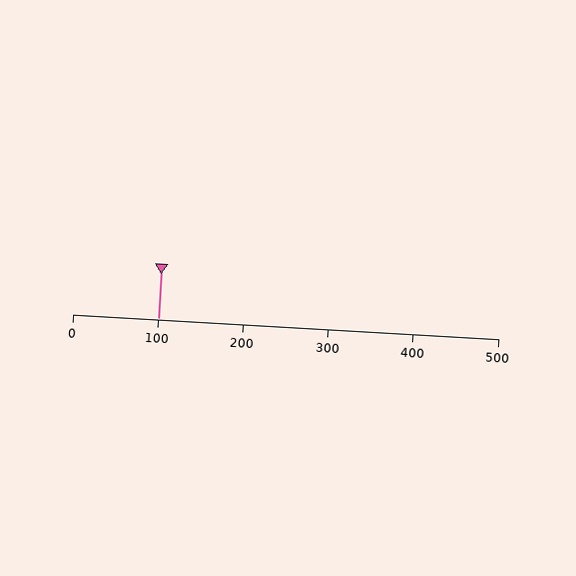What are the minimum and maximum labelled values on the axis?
The axis runs from 0 to 500.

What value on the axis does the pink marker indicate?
The marker indicates approximately 100.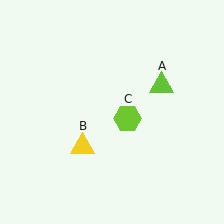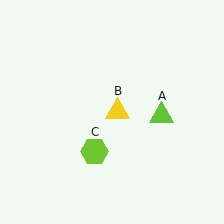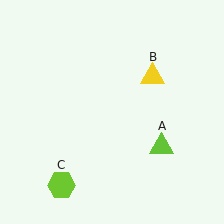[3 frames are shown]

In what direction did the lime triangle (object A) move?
The lime triangle (object A) moved down.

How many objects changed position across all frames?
3 objects changed position: lime triangle (object A), yellow triangle (object B), lime hexagon (object C).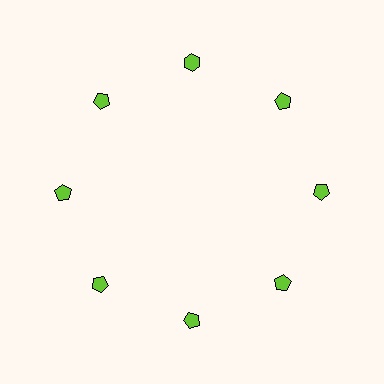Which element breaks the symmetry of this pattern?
The lime hexagon at roughly the 12 o'clock position breaks the symmetry. All other shapes are lime pentagons.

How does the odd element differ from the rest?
It has a different shape: hexagon instead of pentagon.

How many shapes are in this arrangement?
There are 8 shapes arranged in a ring pattern.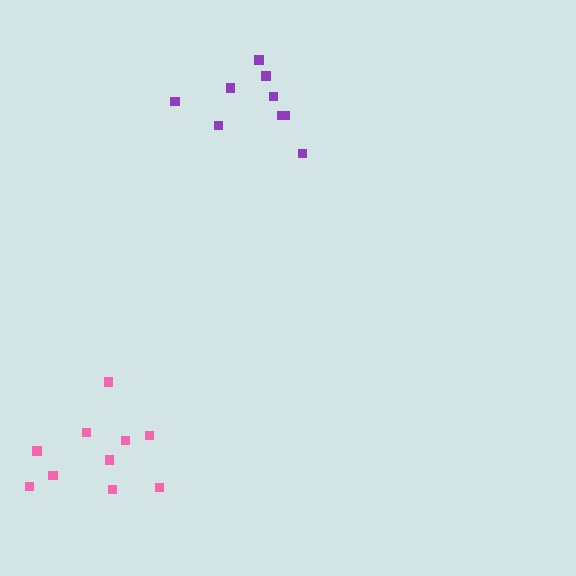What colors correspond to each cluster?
The clusters are colored: pink, purple.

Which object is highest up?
The purple cluster is topmost.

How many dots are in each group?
Group 1: 10 dots, Group 2: 9 dots (19 total).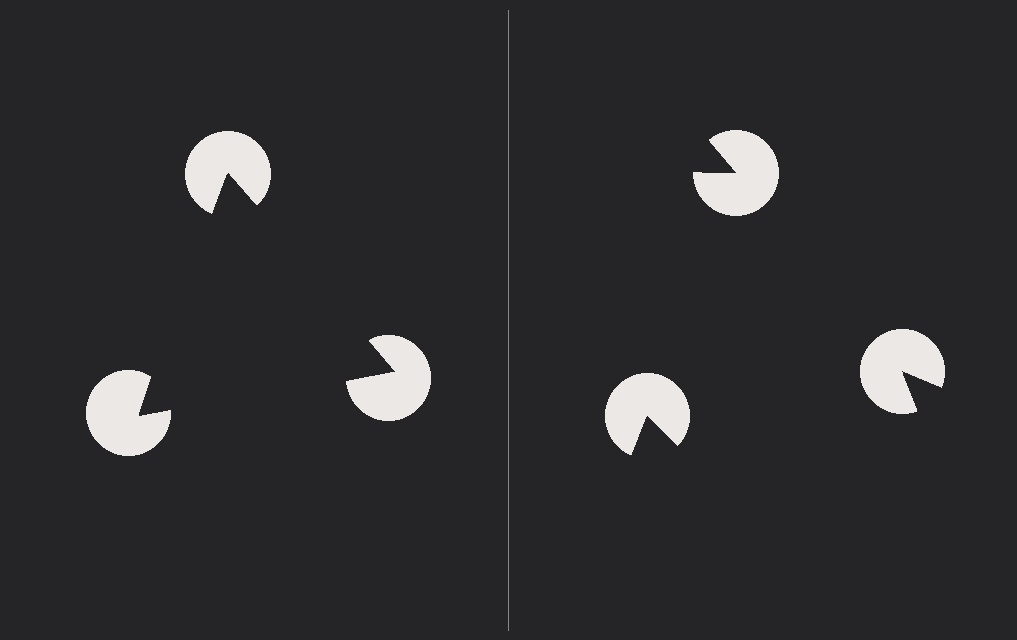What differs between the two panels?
The pac-man discs are positioned identically on both sides; only the wedge orientations differ. On the left they align to a triangle; on the right they are misaligned.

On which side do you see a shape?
An illusory triangle appears on the left side. On the right side the wedge cuts are rotated, so no coherent shape forms.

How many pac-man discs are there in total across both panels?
6 — 3 on each side.